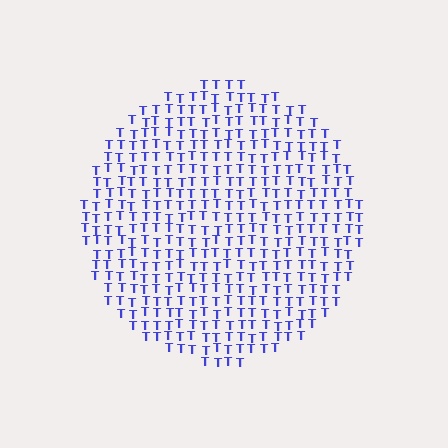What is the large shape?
The large shape is a circle.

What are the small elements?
The small elements are letter T's.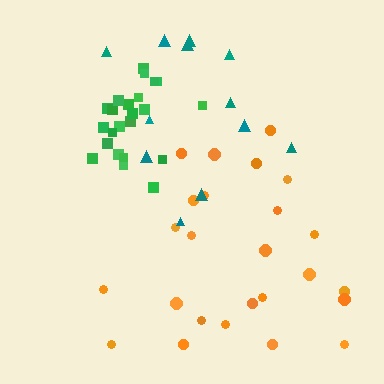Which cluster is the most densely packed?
Green.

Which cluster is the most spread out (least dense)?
Teal.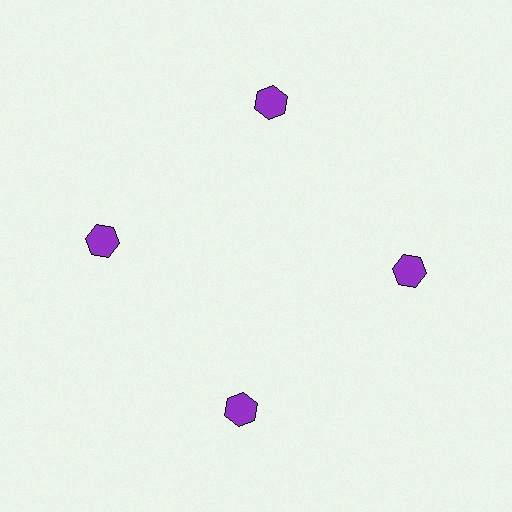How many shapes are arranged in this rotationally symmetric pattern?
There are 4 shapes, arranged in 4 groups of 1.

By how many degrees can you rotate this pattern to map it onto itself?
The pattern maps onto itself every 90 degrees of rotation.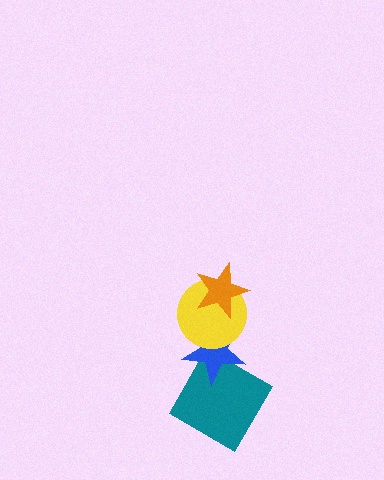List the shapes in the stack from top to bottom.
From top to bottom: the orange star, the yellow circle, the blue star, the teal square.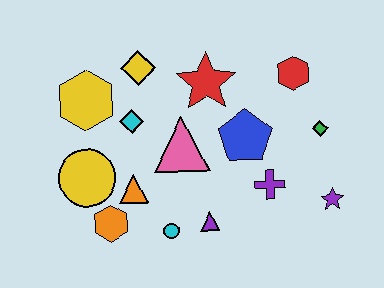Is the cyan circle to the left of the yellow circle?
No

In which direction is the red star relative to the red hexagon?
The red star is to the left of the red hexagon.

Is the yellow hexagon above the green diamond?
Yes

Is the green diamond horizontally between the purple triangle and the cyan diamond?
No